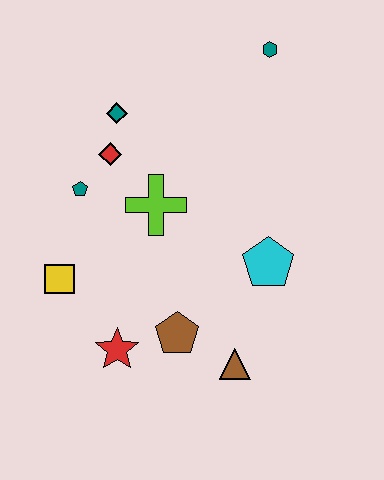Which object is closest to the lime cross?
The red diamond is closest to the lime cross.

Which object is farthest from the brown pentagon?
The teal hexagon is farthest from the brown pentagon.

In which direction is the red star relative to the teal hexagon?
The red star is below the teal hexagon.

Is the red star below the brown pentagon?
Yes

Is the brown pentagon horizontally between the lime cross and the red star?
No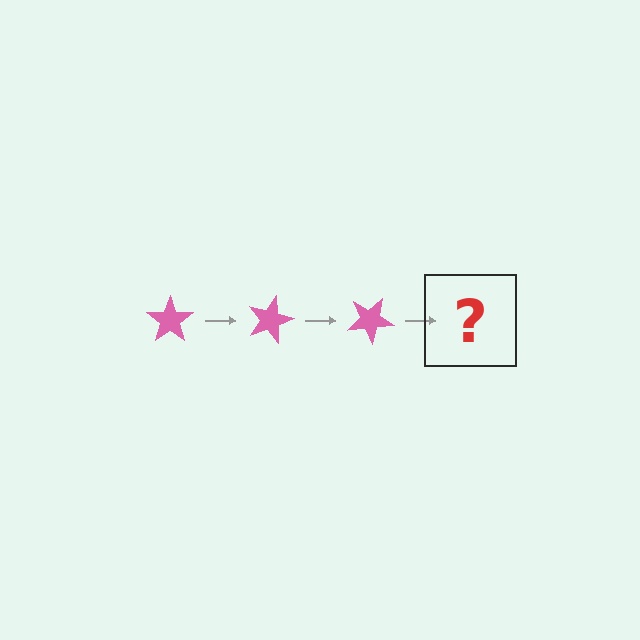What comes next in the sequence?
The next element should be a pink star rotated 45 degrees.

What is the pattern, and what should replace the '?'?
The pattern is that the star rotates 15 degrees each step. The '?' should be a pink star rotated 45 degrees.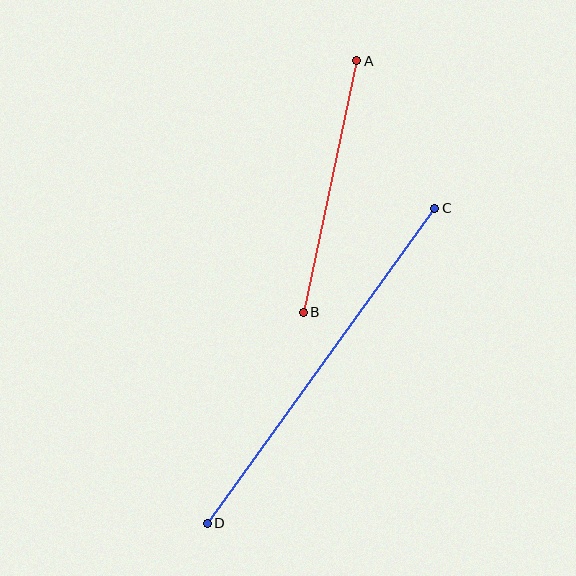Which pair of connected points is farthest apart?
Points C and D are farthest apart.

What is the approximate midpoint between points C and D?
The midpoint is at approximately (321, 366) pixels.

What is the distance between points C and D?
The distance is approximately 389 pixels.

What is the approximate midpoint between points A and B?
The midpoint is at approximately (330, 187) pixels.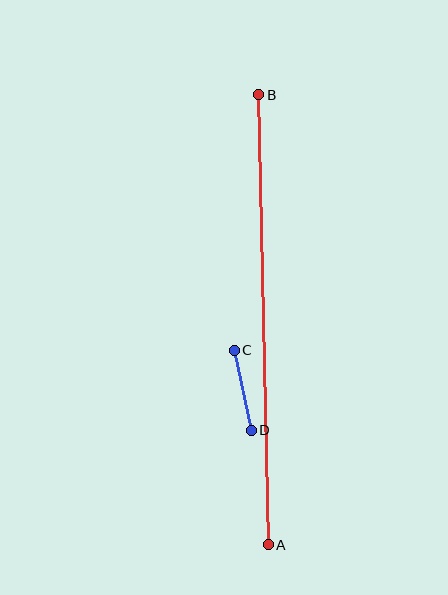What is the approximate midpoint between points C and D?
The midpoint is at approximately (243, 390) pixels.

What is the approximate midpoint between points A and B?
The midpoint is at approximately (264, 320) pixels.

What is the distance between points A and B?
The distance is approximately 450 pixels.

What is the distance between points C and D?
The distance is approximately 82 pixels.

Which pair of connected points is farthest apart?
Points A and B are farthest apart.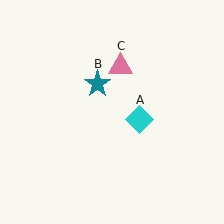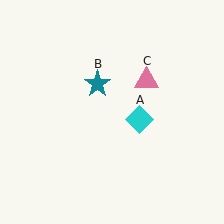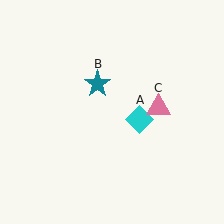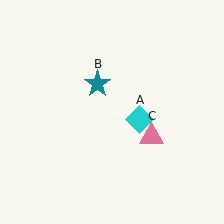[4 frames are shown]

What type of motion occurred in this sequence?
The pink triangle (object C) rotated clockwise around the center of the scene.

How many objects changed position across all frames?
1 object changed position: pink triangle (object C).